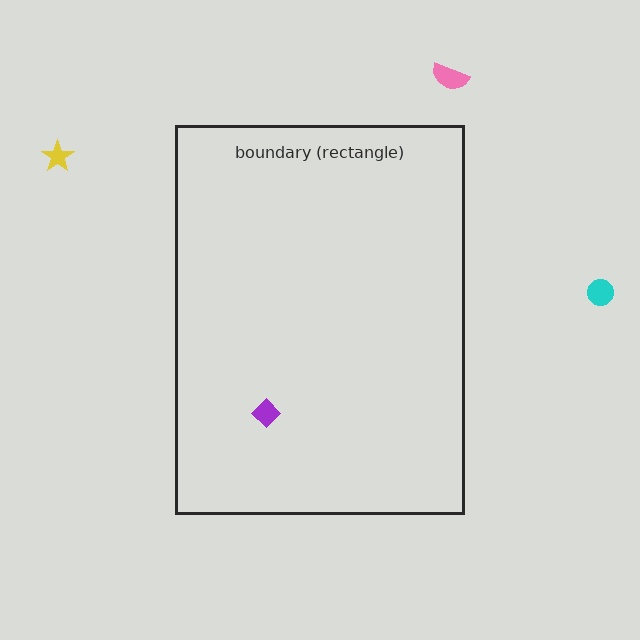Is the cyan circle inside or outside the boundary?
Outside.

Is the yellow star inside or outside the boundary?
Outside.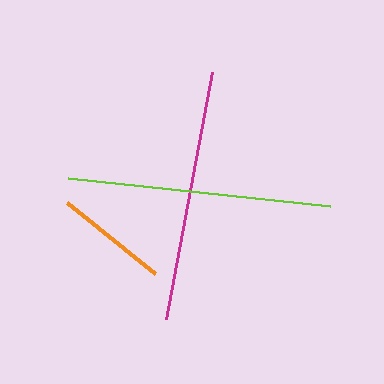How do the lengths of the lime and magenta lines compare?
The lime and magenta lines are approximately the same length.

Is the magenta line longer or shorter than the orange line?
The magenta line is longer than the orange line.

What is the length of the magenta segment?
The magenta segment is approximately 252 pixels long.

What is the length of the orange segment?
The orange segment is approximately 114 pixels long.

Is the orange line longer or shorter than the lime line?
The lime line is longer than the orange line.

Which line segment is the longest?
The lime line is the longest at approximately 264 pixels.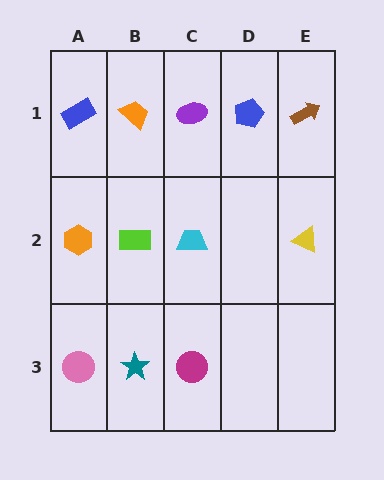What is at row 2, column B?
A lime rectangle.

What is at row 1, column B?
An orange trapezoid.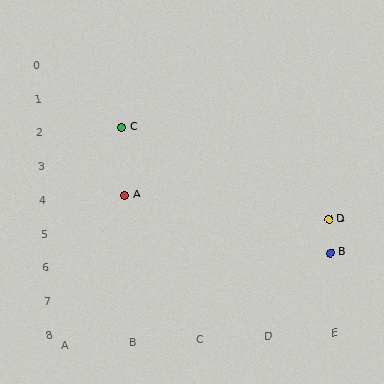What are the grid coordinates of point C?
Point C is at grid coordinates (B, 2).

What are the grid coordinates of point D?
Point D is at grid coordinates (E, 5).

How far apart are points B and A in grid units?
Points B and A are 3 columns and 2 rows apart (about 3.6 grid units diagonally).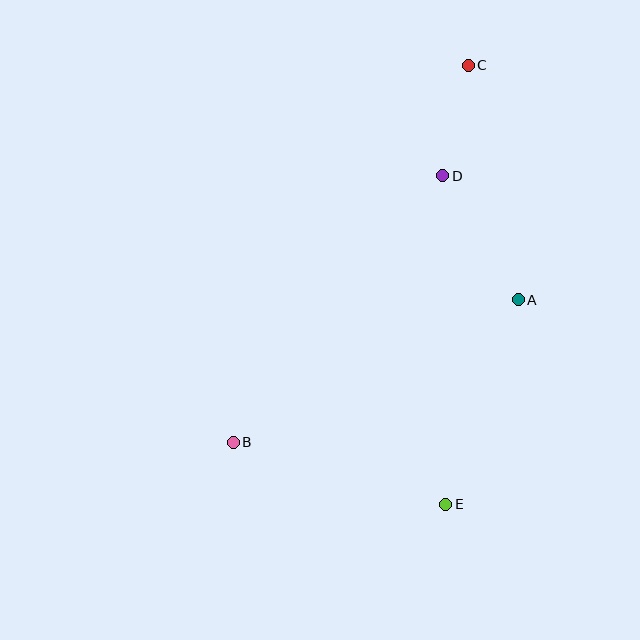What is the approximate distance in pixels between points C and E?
The distance between C and E is approximately 440 pixels.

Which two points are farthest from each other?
Points B and C are farthest from each other.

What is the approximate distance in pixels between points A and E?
The distance between A and E is approximately 217 pixels.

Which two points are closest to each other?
Points C and D are closest to each other.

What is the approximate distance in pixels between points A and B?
The distance between A and B is approximately 318 pixels.